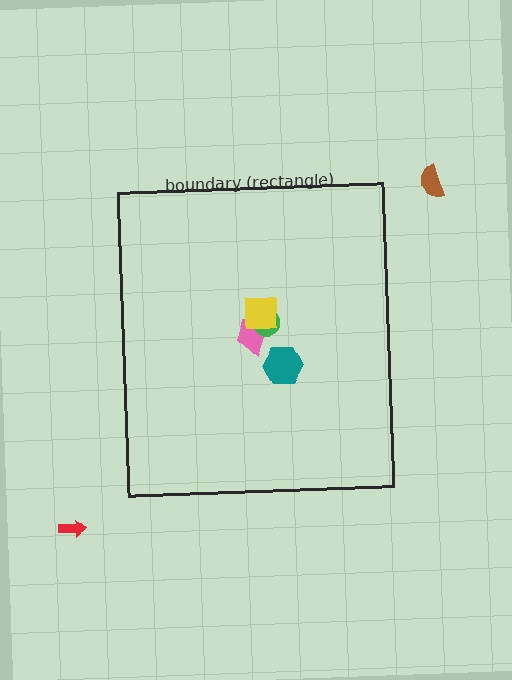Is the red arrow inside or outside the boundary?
Outside.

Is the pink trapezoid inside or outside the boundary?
Inside.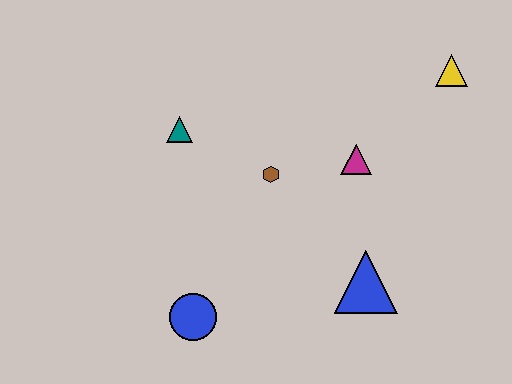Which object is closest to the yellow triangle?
The magenta triangle is closest to the yellow triangle.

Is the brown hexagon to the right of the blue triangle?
No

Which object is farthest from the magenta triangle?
The blue circle is farthest from the magenta triangle.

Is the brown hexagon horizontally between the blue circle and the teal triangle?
No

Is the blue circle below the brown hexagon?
Yes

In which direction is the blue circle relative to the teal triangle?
The blue circle is below the teal triangle.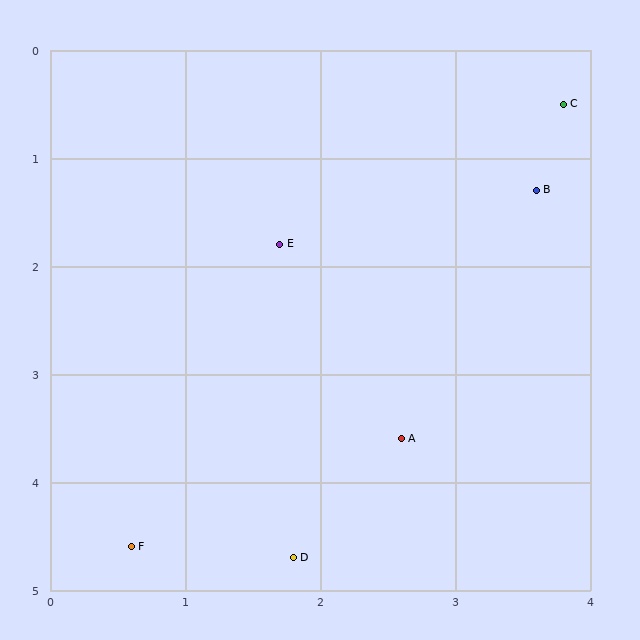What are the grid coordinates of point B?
Point B is at approximately (3.6, 1.3).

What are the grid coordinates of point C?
Point C is at approximately (3.8, 0.5).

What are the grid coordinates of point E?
Point E is at approximately (1.7, 1.8).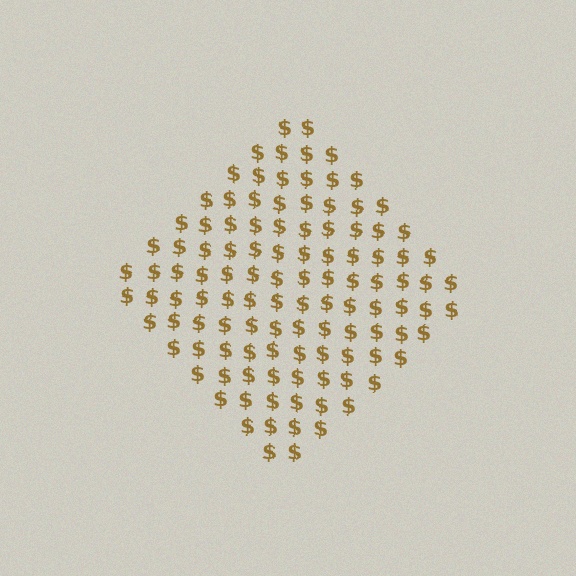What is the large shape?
The large shape is a diamond.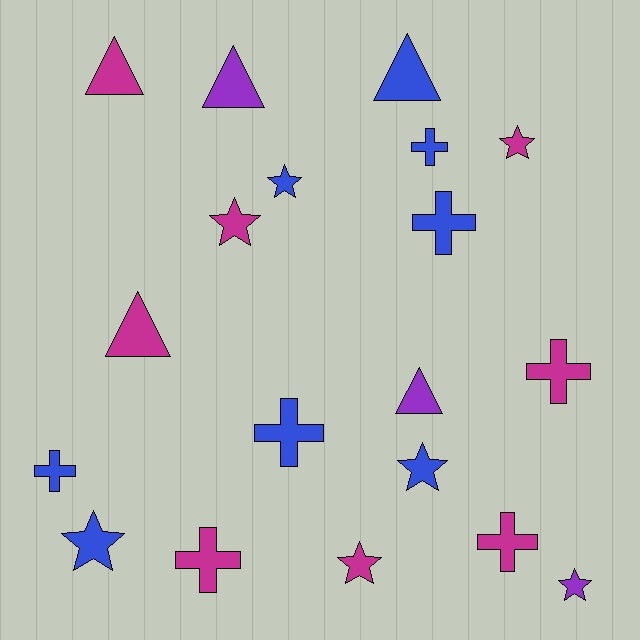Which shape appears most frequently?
Star, with 7 objects.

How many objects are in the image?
There are 19 objects.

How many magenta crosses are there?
There are 3 magenta crosses.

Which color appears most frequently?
Magenta, with 8 objects.